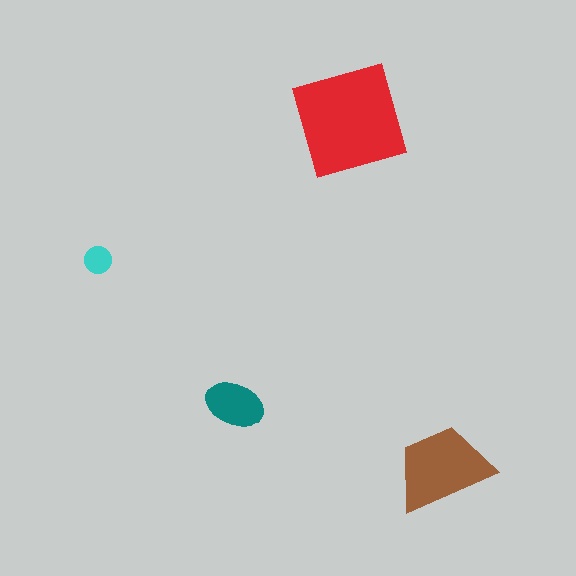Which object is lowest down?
The brown trapezoid is bottommost.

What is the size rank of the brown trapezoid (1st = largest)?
2nd.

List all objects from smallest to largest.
The cyan circle, the teal ellipse, the brown trapezoid, the red square.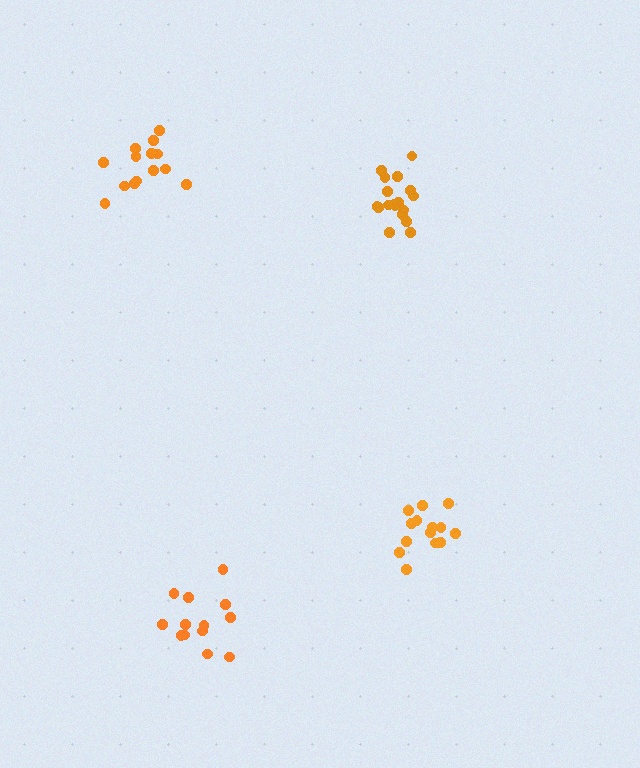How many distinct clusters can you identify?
There are 4 distinct clusters.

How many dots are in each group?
Group 1: 14 dots, Group 2: 18 dots, Group 3: 14 dots, Group 4: 13 dots (59 total).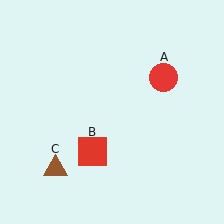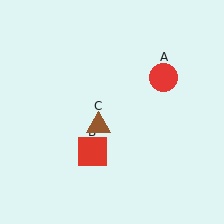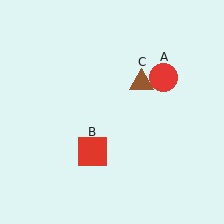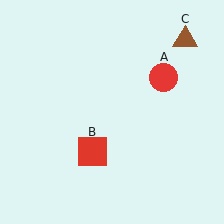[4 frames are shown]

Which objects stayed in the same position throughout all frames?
Red circle (object A) and red square (object B) remained stationary.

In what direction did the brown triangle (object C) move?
The brown triangle (object C) moved up and to the right.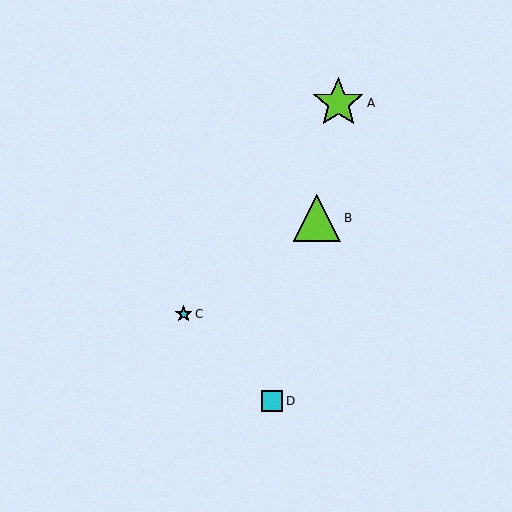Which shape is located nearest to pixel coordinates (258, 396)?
The cyan square (labeled D) at (272, 401) is nearest to that location.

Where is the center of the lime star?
The center of the lime star is at (338, 103).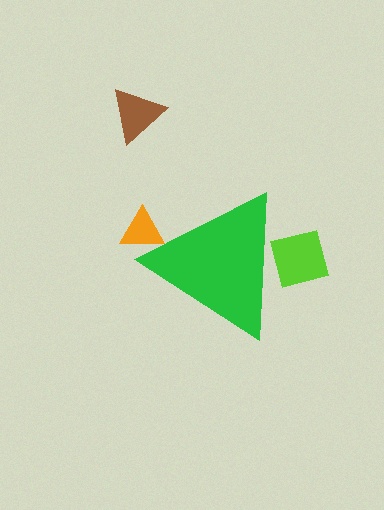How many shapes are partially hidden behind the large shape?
2 shapes are partially hidden.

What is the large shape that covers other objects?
A green triangle.